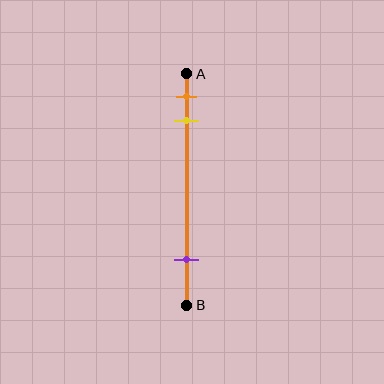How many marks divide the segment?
There are 3 marks dividing the segment.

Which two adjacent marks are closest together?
The orange and yellow marks are the closest adjacent pair.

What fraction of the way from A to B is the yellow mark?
The yellow mark is approximately 20% (0.2) of the way from A to B.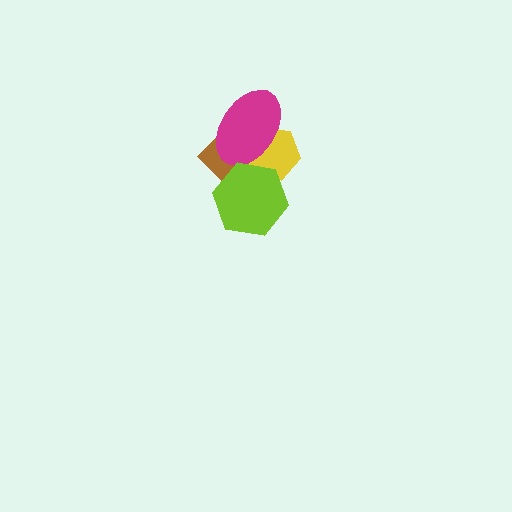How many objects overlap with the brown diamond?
3 objects overlap with the brown diamond.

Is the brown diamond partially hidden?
Yes, it is partially covered by another shape.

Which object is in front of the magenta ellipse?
The lime hexagon is in front of the magenta ellipse.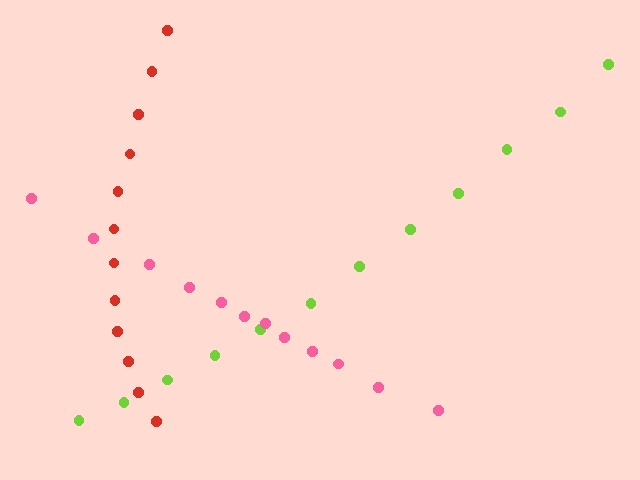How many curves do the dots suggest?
There are 3 distinct paths.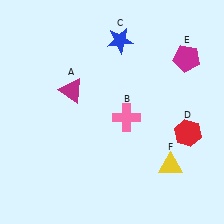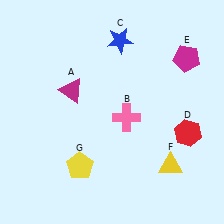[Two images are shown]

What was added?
A yellow pentagon (G) was added in Image 2.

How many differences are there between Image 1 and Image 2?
There is 1 difference between the two images.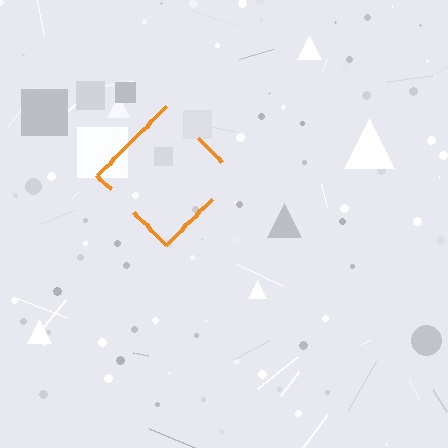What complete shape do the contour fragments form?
The contour fragments form a diamond.